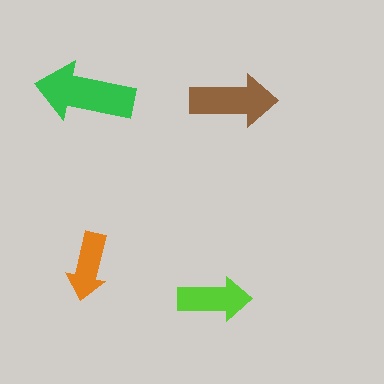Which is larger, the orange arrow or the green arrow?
The green one.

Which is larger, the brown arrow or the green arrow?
The green one.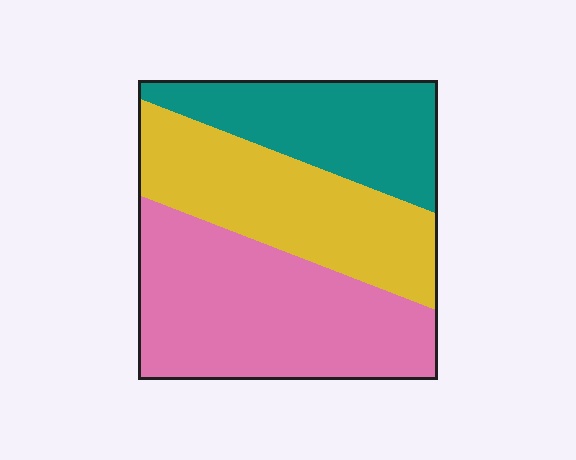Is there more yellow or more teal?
Yellow.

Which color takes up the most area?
Pink, at roughly 40%.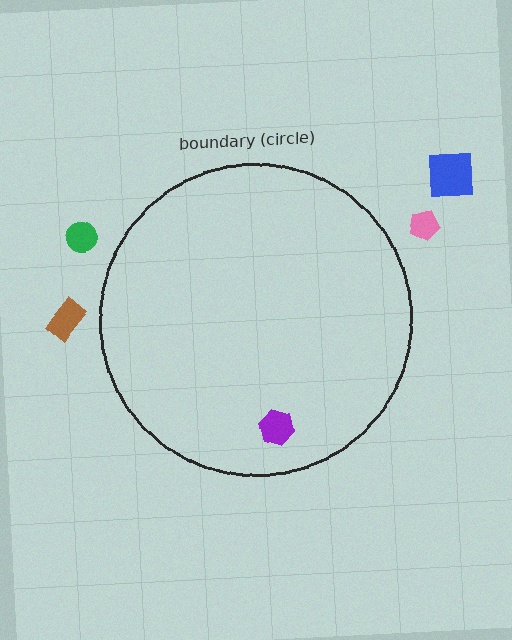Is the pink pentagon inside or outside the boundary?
Outside.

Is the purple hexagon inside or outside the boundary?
Inside.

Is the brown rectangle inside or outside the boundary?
Outside.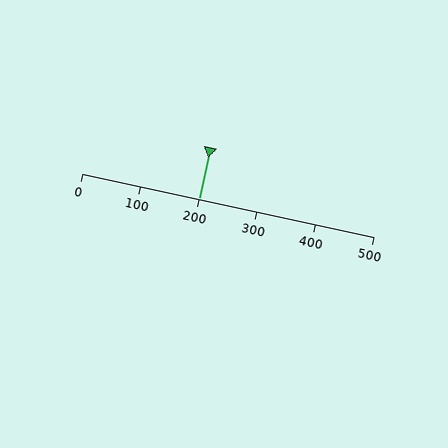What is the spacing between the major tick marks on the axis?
The major ticks are spaced 100 apart.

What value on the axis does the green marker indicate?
The marker indicates approximately 200.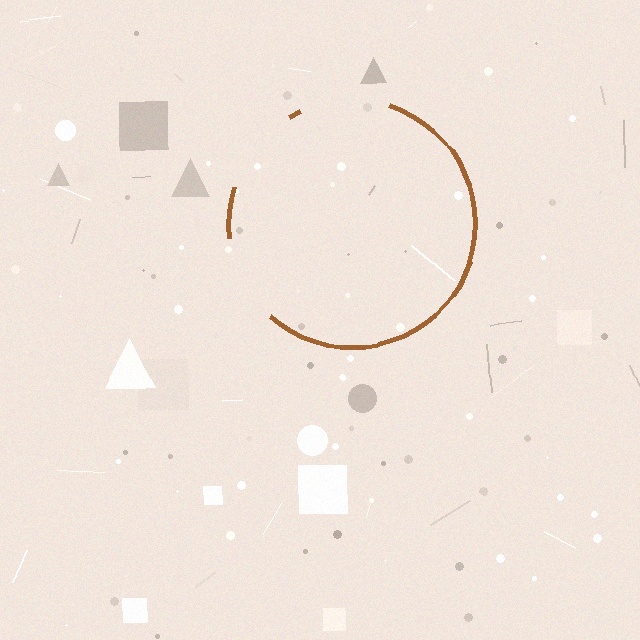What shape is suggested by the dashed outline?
The dashed outline suggests a circle.